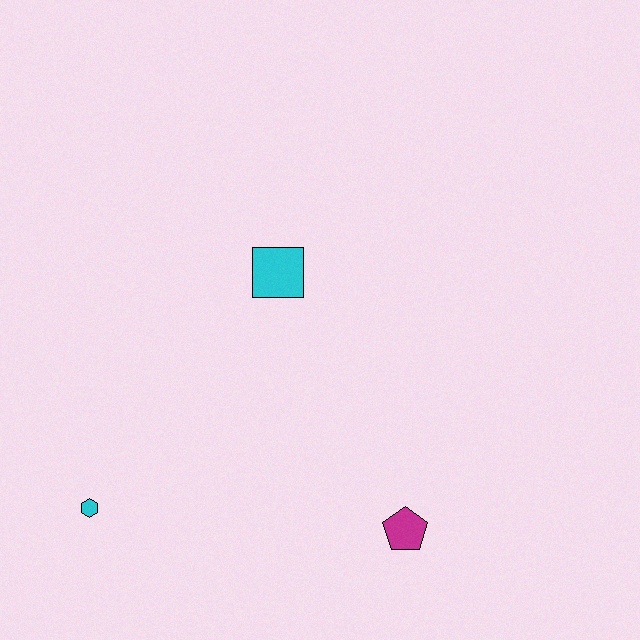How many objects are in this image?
There are 3 objects.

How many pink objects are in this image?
There are no pink objects.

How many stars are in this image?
There are no stars.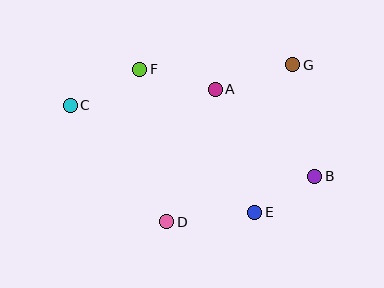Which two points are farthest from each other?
Points B and C are farthest from each other.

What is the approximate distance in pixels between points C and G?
The distance between C and G is approximately 226 pixels.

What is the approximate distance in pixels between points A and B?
The distance between A and B is approximately 132 pixels.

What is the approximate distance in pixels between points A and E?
The distance between A and E is approximately 129 pixels.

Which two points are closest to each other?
Points B and E are closest to each other.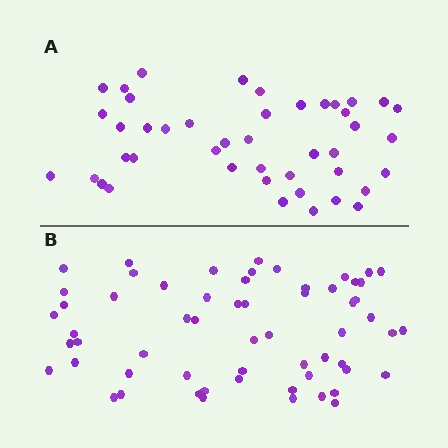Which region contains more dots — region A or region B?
Region B (the bottom region) has more dots.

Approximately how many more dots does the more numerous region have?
Region B has approximately 15 more dots than region A.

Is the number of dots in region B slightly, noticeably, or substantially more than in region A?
Region B has noticeably more, but not dramatically so. The ratio is roughly 1.4 to 1.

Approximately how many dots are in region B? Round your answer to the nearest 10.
About 60 dots.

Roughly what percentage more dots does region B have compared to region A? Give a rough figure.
About 35% more.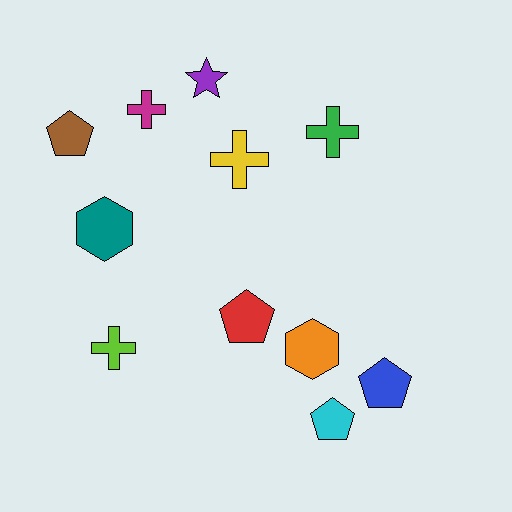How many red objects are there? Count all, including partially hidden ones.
There is 1 red object.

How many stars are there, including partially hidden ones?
There is 1 star.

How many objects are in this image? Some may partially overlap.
There are 11 objects.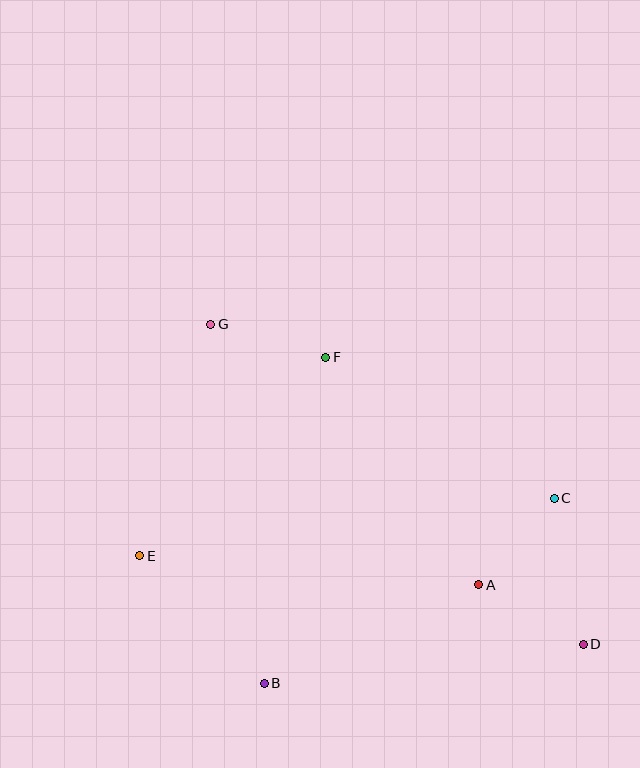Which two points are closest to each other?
Points A and C are closest to each other.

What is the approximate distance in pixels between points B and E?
The distance between B and E is approximately 178 pixels.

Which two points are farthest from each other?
Points D and G are farthest from each other.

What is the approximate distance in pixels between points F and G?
The distance between F and G is approximately 119 pixels.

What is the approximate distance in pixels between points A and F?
The distance between A and F is approximately 274 pixels.